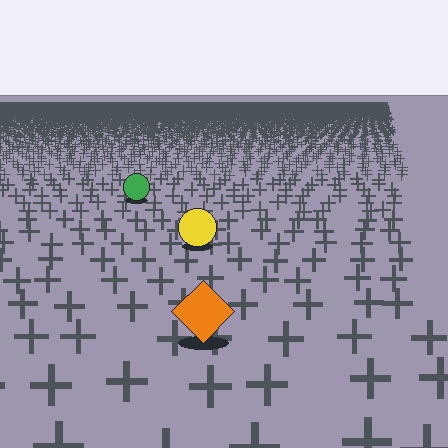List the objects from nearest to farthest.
From nearest to farthest: the orange diamond, the yellow circle, the green circle.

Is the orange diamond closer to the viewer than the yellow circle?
Yes. The orange diamond is closer — you can tell from the texture gradient: the ground texture is coarser near it.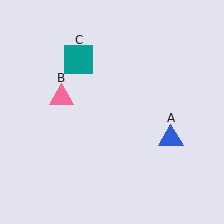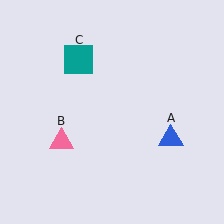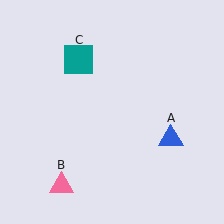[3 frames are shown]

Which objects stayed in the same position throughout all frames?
Blue triangle (object A) and teal square (object C) remained stationary.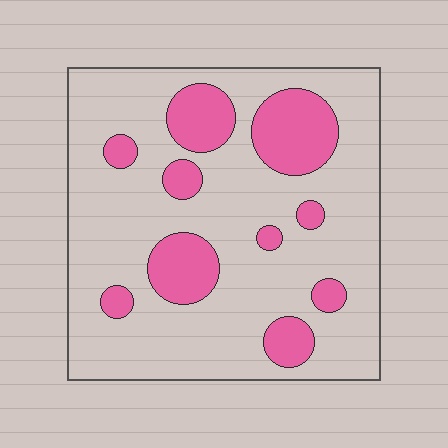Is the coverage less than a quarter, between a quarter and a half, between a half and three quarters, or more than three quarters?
Less than a quarter.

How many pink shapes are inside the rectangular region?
10.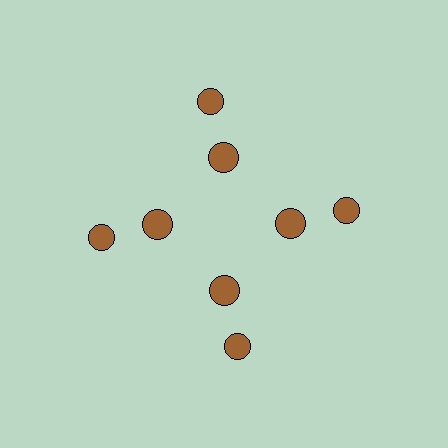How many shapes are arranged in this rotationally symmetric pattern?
There are 8 shapes, arranged in 4 groups of 2.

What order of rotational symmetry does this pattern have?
This pattern has 4-fold rotational symmetry.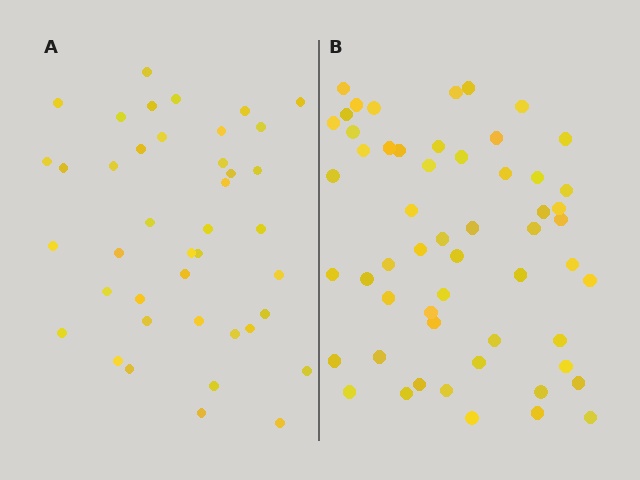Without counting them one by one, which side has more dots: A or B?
Region B (the right region) has more dots.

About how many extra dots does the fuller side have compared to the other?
Region B has approximately 15 more dots than region A.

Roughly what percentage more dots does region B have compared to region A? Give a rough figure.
About 35% more.